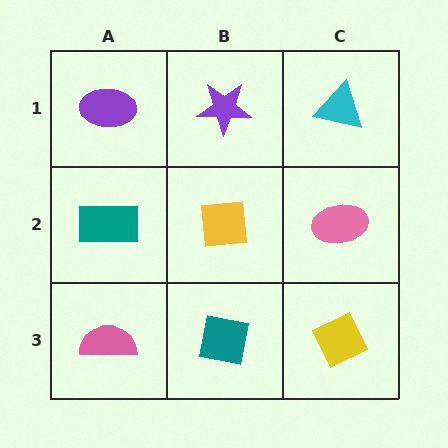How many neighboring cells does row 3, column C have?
2.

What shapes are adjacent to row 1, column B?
A yellow square (row 2, column B), a purple ellipse (row 1, column A), a cyan triangle (row 1, column C).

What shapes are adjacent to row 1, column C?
A pink ellipse (row 2, column C), a purple star (row 1, column B).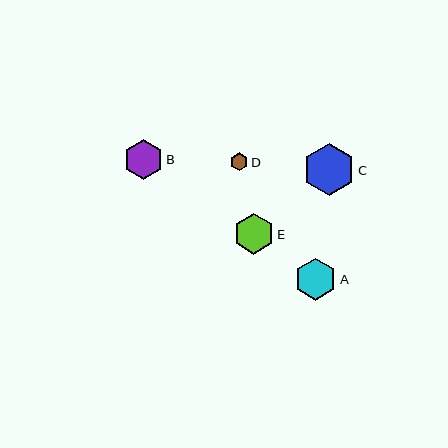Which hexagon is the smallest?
Hexagon D is the smallest with a size of approximately 17 pixels.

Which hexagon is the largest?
Hexagon C is the largest with a size of approximately 51 pixels.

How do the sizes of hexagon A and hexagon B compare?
Hexagon A and hexagon B are approximately the same size.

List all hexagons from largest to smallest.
From largest to smallest: C, A, E, B, D.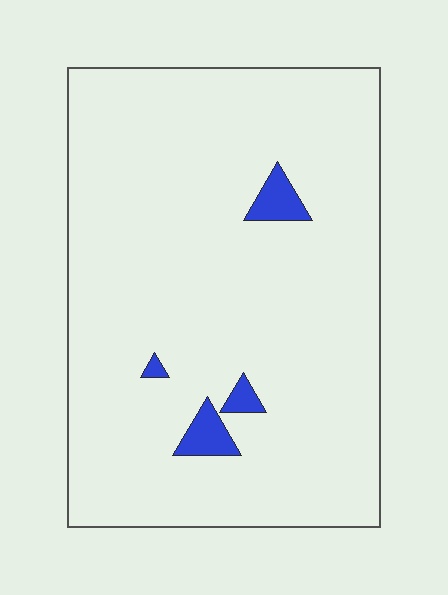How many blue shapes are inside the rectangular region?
4.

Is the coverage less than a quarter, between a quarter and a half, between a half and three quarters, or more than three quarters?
Less than a quarter.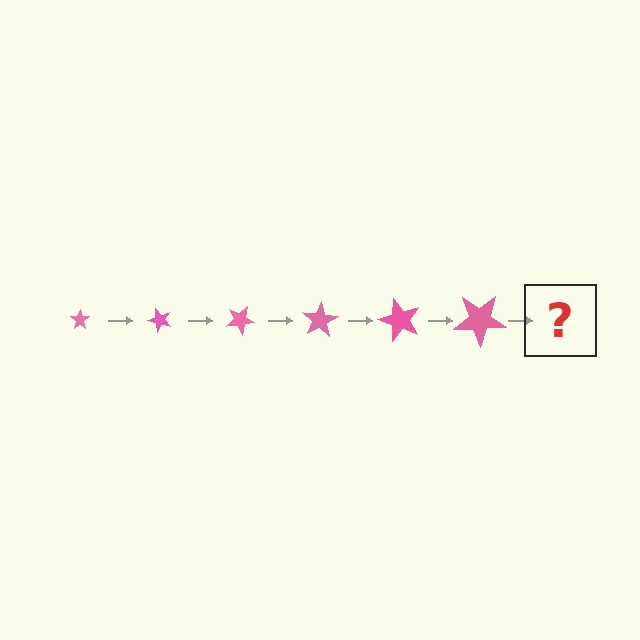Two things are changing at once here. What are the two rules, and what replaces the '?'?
The two rules are that the star grows larger each step and it rotates 50 degrees each step. The '?' should be a star, larger than the previous one and rotated 300 degrees from the start.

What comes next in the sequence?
The next element should be a star, larger than the previous one and rotated 300 degrees from the start.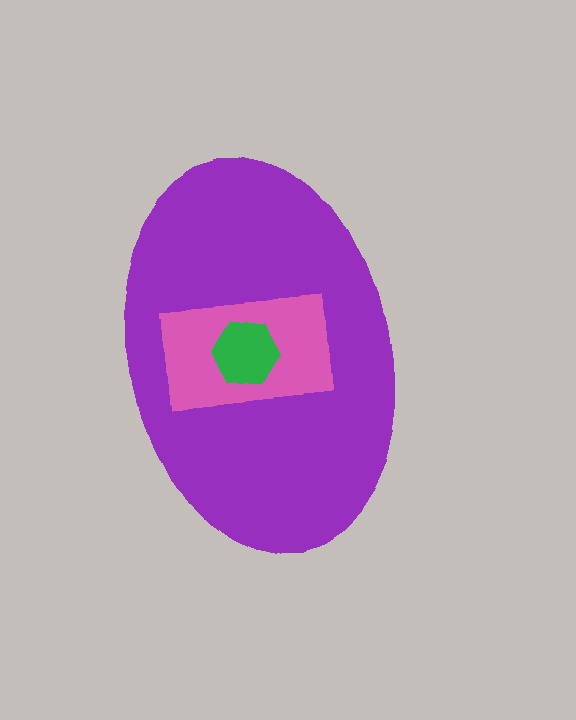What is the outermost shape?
The purple ellipse.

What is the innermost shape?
The green hexagon.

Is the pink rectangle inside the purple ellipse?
Yes.